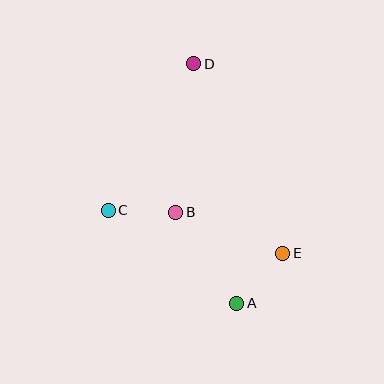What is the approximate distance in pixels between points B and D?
The distance between B and D is approximately 150 pixels.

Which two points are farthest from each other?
Points A and D are farthest from each other.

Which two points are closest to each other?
Points B and C are closest to each other.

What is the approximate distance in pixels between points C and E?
The distance between C and E is approximately 179 pixels.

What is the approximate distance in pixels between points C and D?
The distance between C and D is approximately 170 pixels.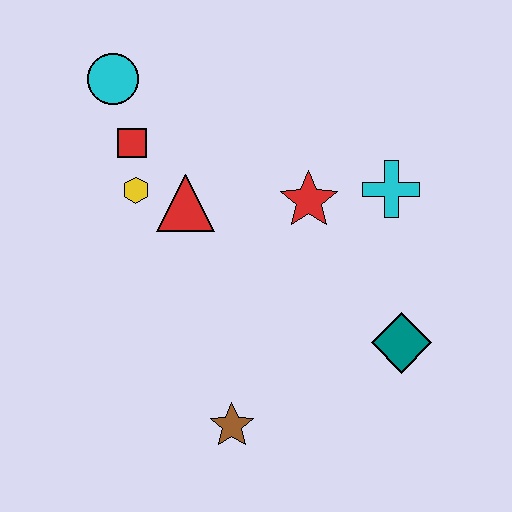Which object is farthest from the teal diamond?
The cyan circle is farthest from the teal diamond.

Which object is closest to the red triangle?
The yellow hexagon is closest to the red triangle.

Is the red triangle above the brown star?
Yes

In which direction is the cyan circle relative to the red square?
The cyan circle is above the red square.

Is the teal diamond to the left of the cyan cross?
No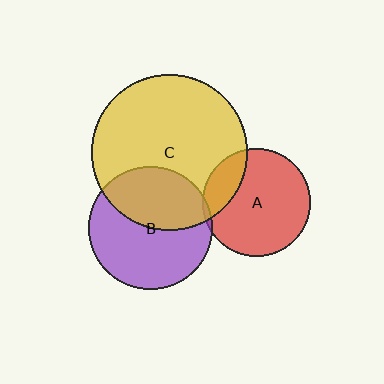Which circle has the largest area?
Circle C (yellow).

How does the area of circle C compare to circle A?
Approximately 2.1 times.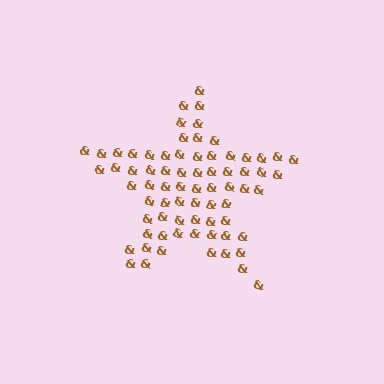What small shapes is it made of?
It is made of small ampersands.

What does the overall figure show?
The overall figure shows a star.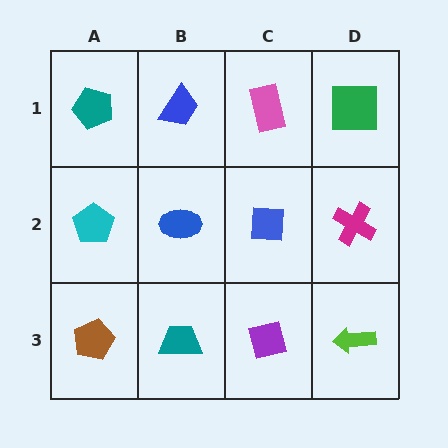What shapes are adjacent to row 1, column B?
A blue ellipse (row 2, column B), a teal pentagon (row 1, column A), a pink rectangle (row 1, column C).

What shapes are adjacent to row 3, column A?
A cyan pentagon (row 2, column A), a teal trapezoid (row 3, column B).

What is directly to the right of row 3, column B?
A purple square.